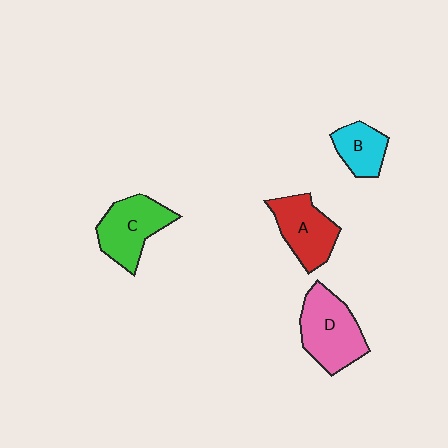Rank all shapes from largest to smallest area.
From largest to smallest: D (pink), C (green), A (red), B (cyan).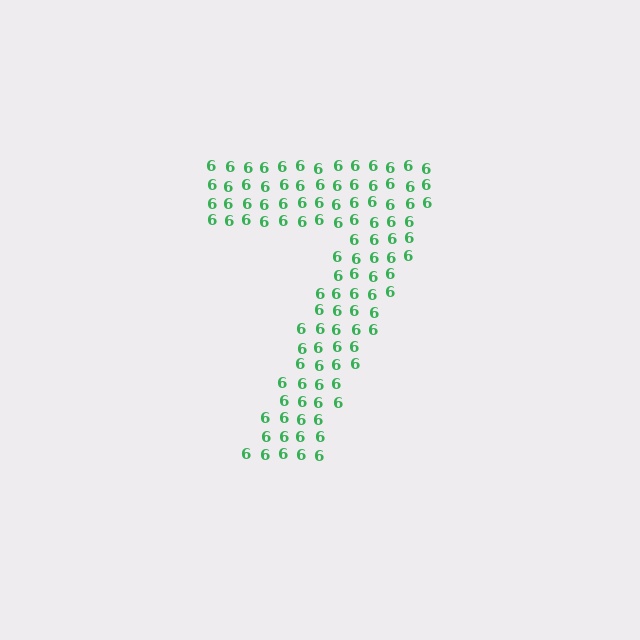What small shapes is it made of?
It is made of small digit 6's.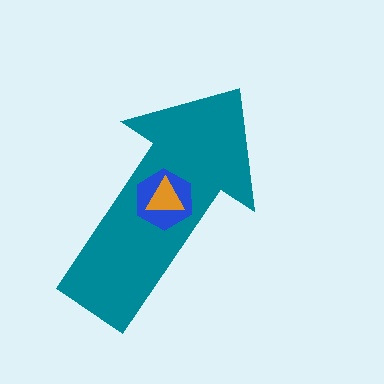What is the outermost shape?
The teal arrow.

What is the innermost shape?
The orange triangle.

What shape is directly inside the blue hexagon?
The orange triangle.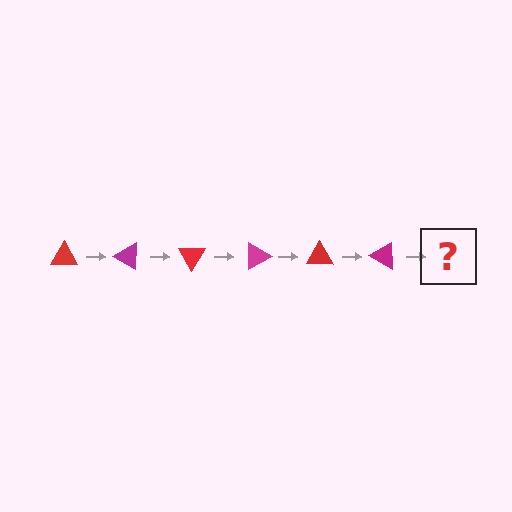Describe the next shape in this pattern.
It should be a red triangle, rotated 180 degrees from the start.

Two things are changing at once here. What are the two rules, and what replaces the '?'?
The two rules are that it rotates 30 degrees each step and the color cycles through red and magenta. The '?' should be a red triangle, rotated 180 degrees from the start.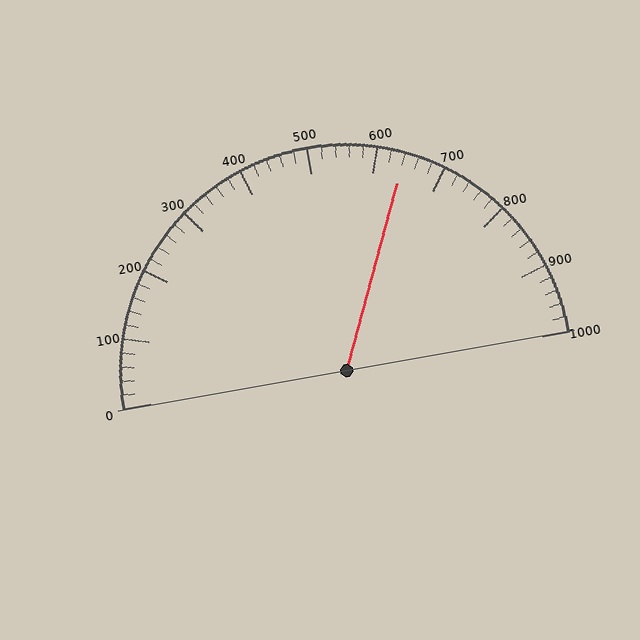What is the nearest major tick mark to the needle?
The nearest major tick mark is 600.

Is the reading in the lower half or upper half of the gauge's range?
The reading is in the upper half of the range (0 to 1000).